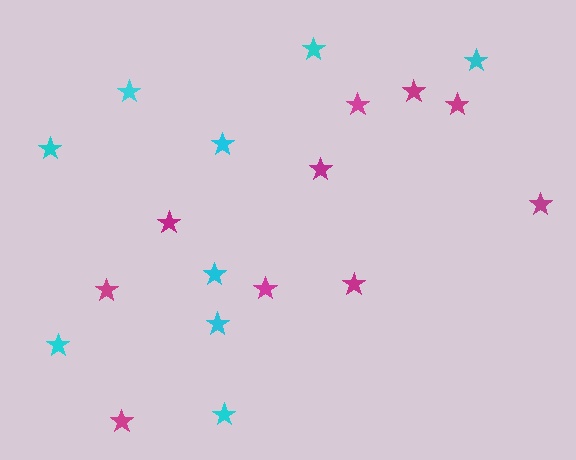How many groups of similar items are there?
There are 2 groups: one group of cyan stars (9) and one group of magenta stars (10).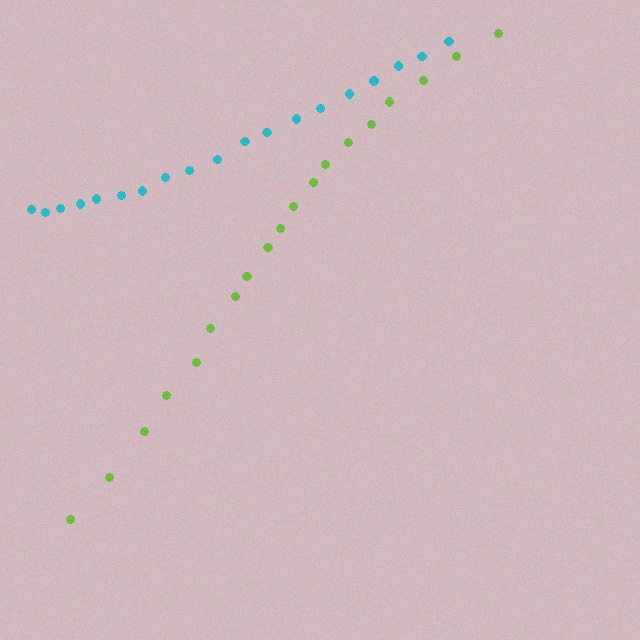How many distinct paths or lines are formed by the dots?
There are 2 distinct paths.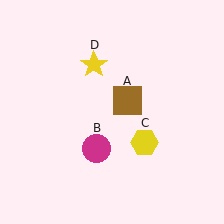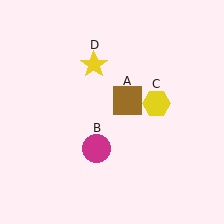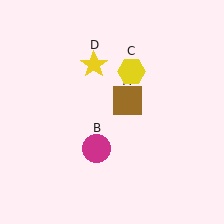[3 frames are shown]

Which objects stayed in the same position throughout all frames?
Brown square (object A) and magenta circle (object B) and yellow star (object D) remained stationary.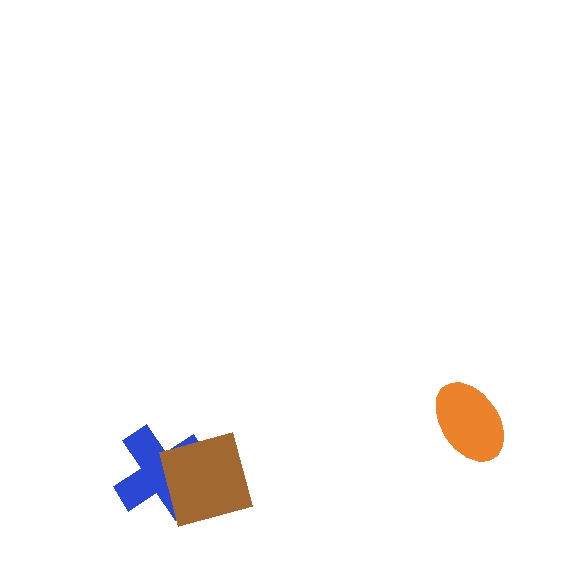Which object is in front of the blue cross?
The brown square is in front of the blue cross.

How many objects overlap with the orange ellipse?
0 objects overlap with the orange ellipse.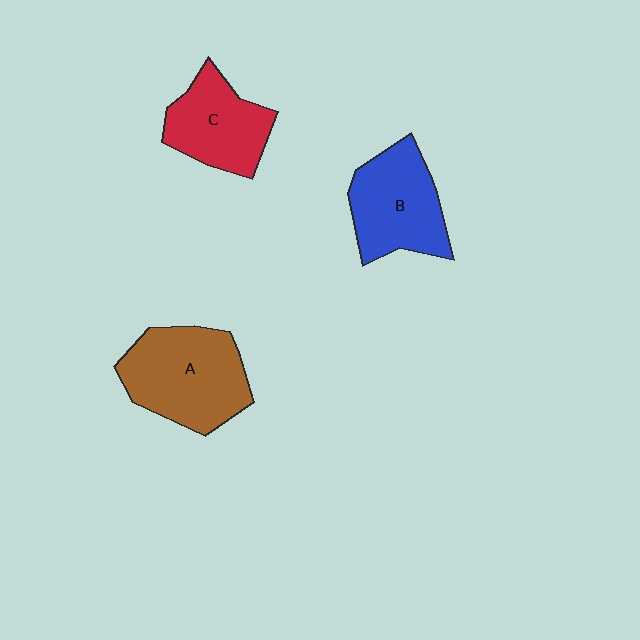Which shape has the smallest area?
Shape C (red).